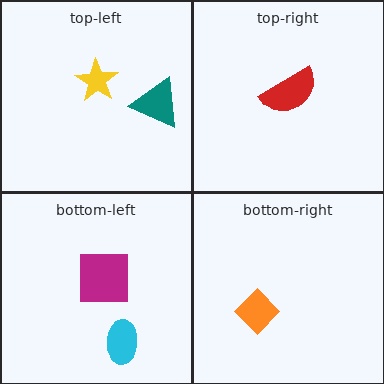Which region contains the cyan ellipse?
The bottom-left region.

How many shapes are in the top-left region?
2.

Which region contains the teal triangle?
The top-left region.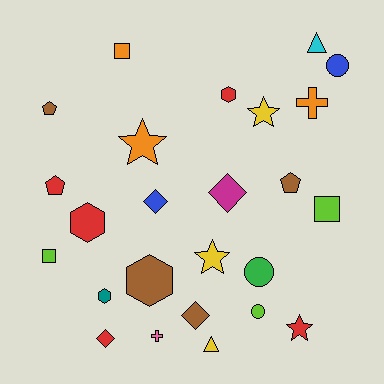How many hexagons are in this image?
There are 4 hexagons.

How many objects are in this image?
There are 25 objects.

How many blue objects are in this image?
There are 2 blue objects.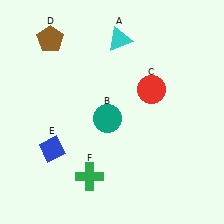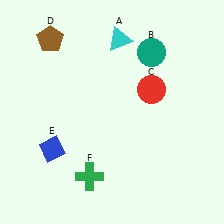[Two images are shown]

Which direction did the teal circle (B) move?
The teal circle (B) moved up.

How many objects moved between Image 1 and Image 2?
1 object moved between the two images.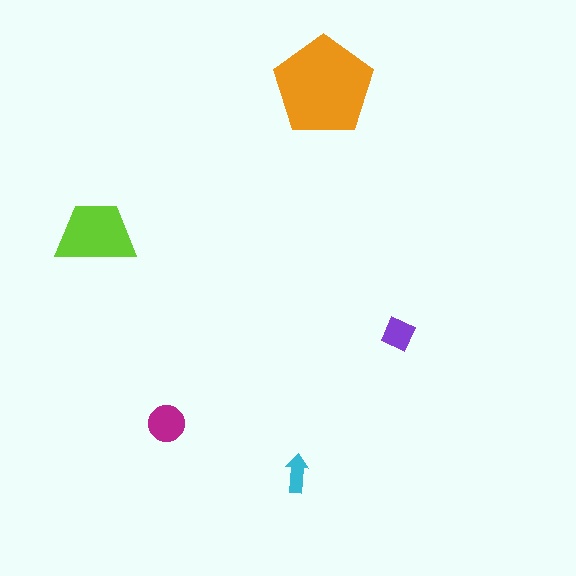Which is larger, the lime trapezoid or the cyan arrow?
The lime trapezoid.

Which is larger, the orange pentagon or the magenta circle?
The orange pentagon.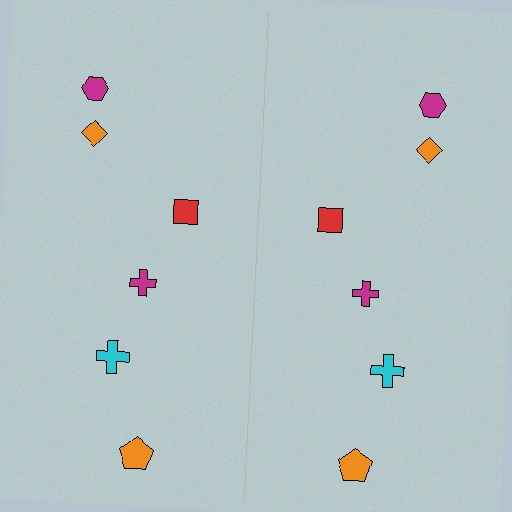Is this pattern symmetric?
Yes, this pattern has bilateral (reflection) symmetry.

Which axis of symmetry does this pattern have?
The pattern has a vertical axis of symmetry running through the center of the image.